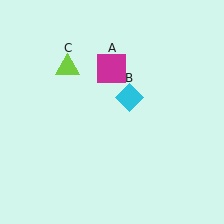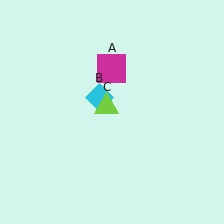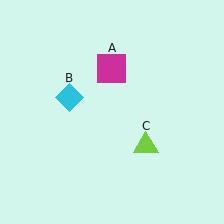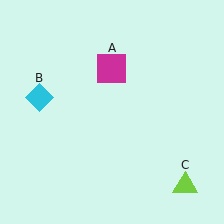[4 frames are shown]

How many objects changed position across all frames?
2 objects changed position: cyan diamond (object B), lime triangle (object C).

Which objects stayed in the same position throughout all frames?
Magenta square (object A) remained stationary.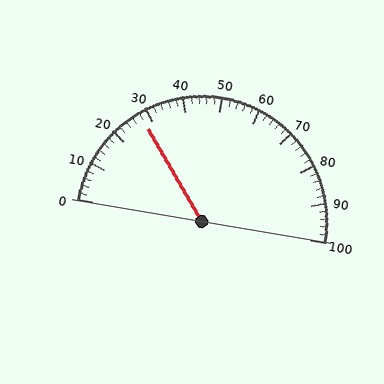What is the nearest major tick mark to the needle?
The nearest major tick mark is 30.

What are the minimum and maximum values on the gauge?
The gauge ranges from 0 to 100.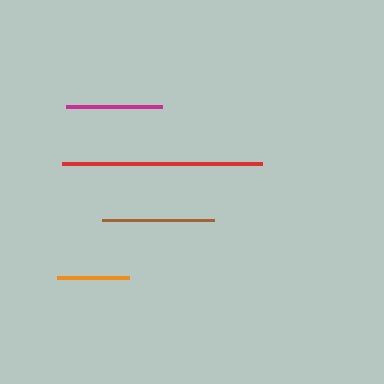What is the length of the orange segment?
The orange segment is approximately 72 pixels long.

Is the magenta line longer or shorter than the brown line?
The brown line is longer than the magenta line.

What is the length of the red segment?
The red segment is approximately 200 pixels long.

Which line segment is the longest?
The red line is the longest at approximately 200 pixels.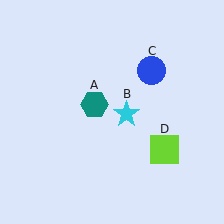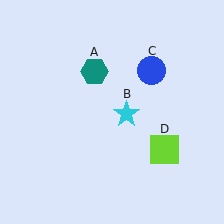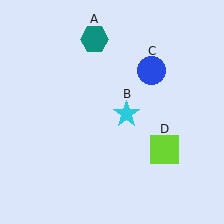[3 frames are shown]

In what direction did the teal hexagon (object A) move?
The teal hexagon (object A) moved up.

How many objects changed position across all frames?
1 object changed position: teal hexagon (object A).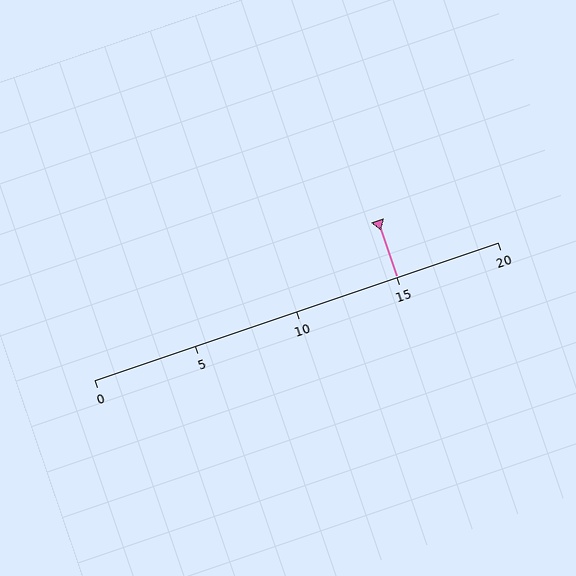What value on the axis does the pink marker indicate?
The marker indicates approximately 15.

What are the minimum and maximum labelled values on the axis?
The axis runs from 0 to 20.